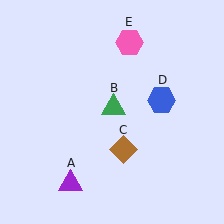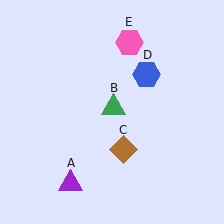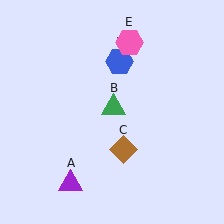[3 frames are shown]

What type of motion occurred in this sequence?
The blue hexagon (object D) rotated counterclockwise around the center of the scene.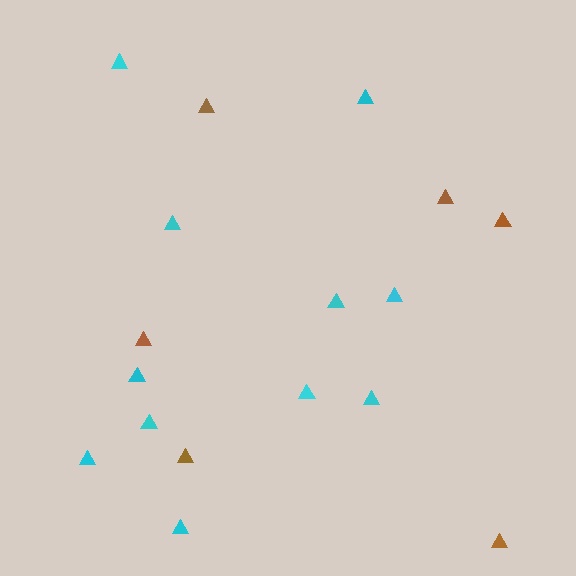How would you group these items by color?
There are 2 groups: one group of cyan triangles (11) and one group of brown triangles (6).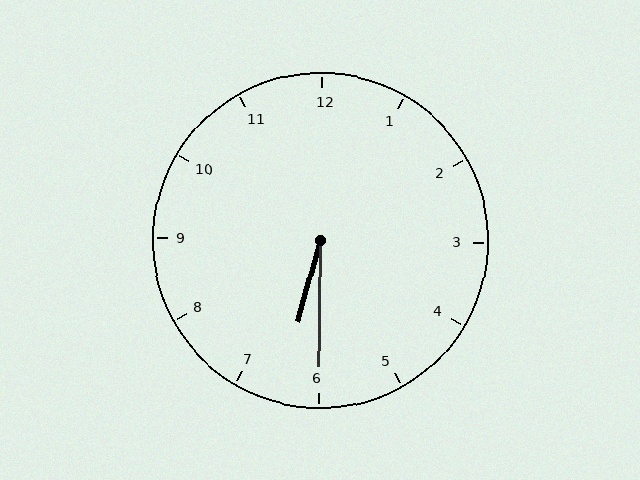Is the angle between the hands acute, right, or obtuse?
It is acute.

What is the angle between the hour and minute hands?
Approximately 15 degrees.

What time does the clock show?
6:30.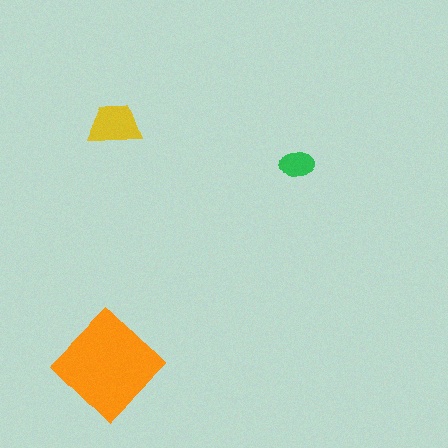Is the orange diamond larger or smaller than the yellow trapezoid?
Larger.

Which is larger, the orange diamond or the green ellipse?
The orange diamond.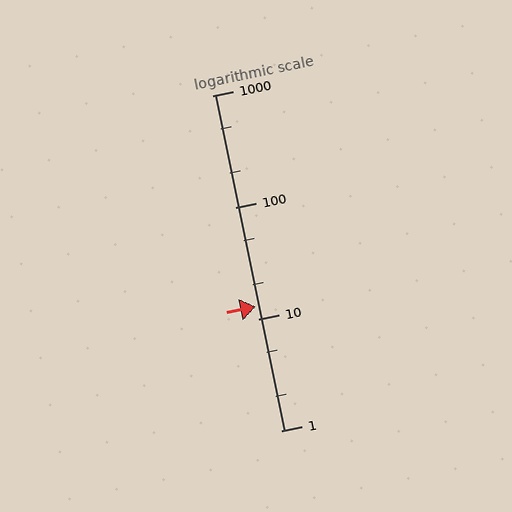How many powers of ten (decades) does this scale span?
The scale spans 3 decades, from 1 to 1000.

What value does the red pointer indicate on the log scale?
The pointer indicates approximately 13.